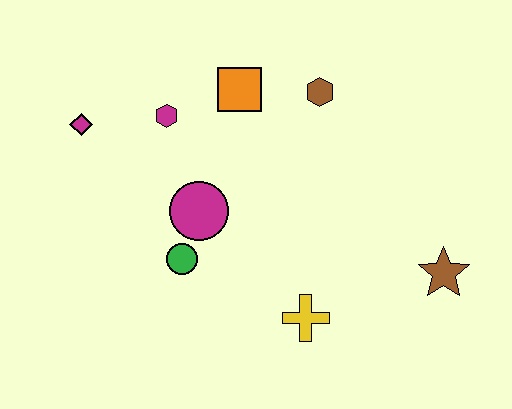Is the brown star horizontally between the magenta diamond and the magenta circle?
No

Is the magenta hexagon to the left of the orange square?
Yes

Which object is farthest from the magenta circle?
The brown star is farthest from the magenta circle.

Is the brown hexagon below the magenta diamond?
No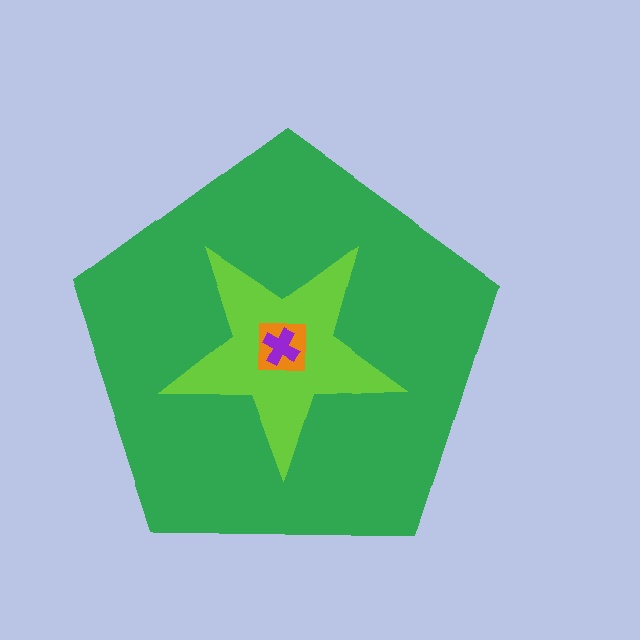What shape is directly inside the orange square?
The purple cross.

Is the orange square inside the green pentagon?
Yes.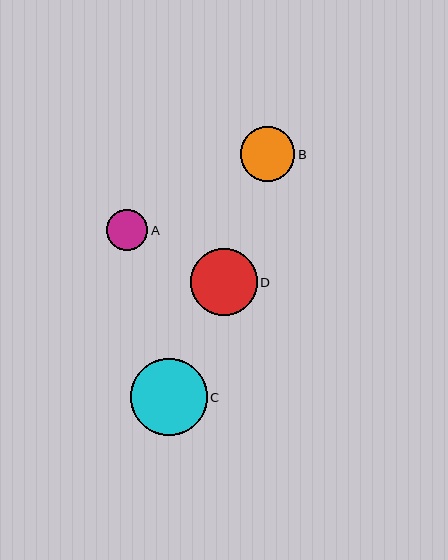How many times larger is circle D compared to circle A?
Circle D is approximately 1.6 times the size of circle A.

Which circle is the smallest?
Circle A is the smallest with a size of approximately 42 pixels.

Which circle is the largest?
Circle C is the largest with a size of approximately 77 pixels.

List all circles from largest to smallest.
From largest to smallest: C, D, B, A.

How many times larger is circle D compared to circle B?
Circle D is approximately 1.2 times the size of circle B.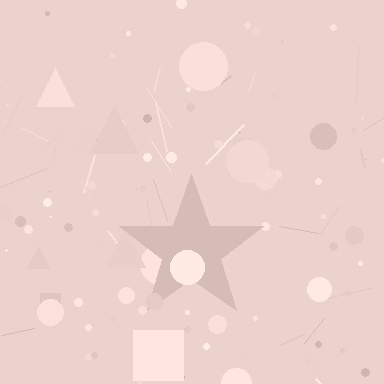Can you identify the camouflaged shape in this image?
The camouflaged shape is a star.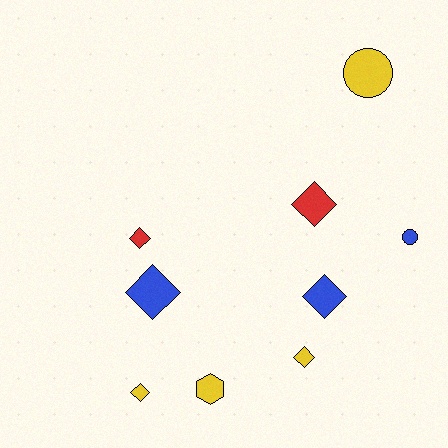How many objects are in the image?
There are 9 objects.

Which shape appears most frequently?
Diamond, with 6 objects.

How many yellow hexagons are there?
There is 1 yellow hexagon.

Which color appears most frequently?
Yellow, with 4 objects.